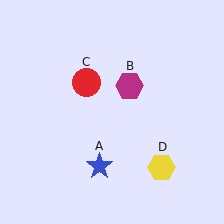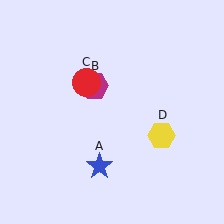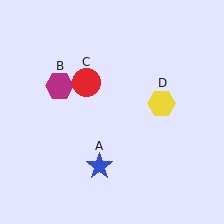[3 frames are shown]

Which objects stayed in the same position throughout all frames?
Blue star (object A) and red circle (object C) remained stationary.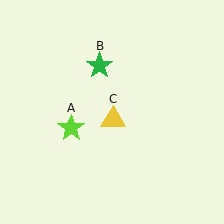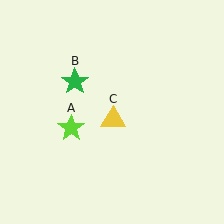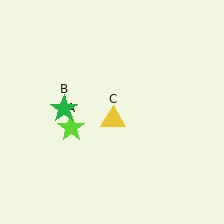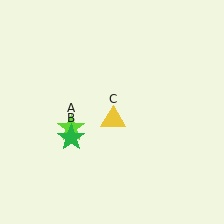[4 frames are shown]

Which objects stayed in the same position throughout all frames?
Lime star (object A) and yellow triangle (object C) remained stationary.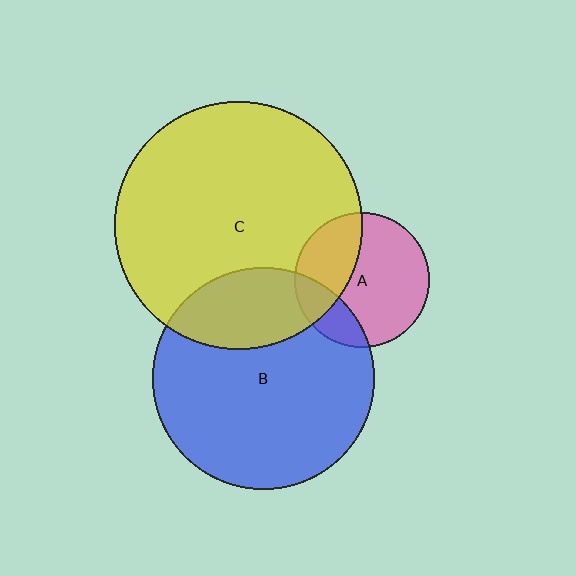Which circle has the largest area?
Circle C (yellow).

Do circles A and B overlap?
Yes.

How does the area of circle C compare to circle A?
Approximately 3.4 times.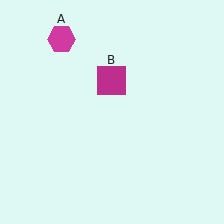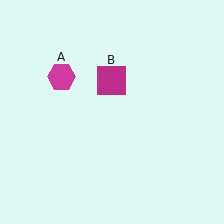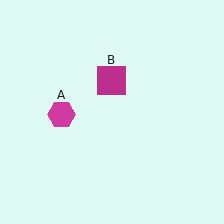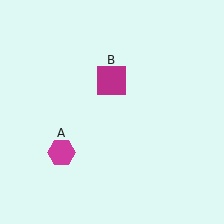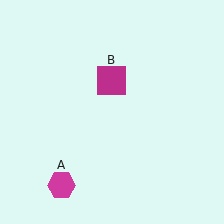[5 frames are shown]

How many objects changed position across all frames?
1 object changed position: magenta hexagon (object A).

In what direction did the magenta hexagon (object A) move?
The magenta hexagon (object A) moved down.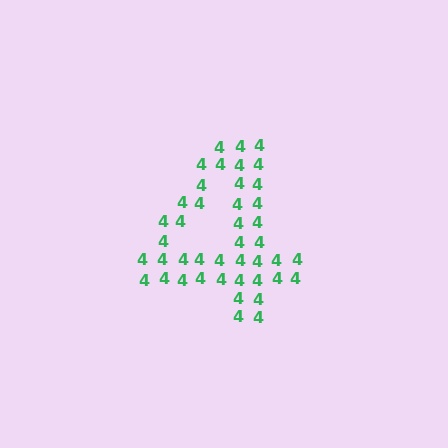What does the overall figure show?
The overall figure shows the digit 4.